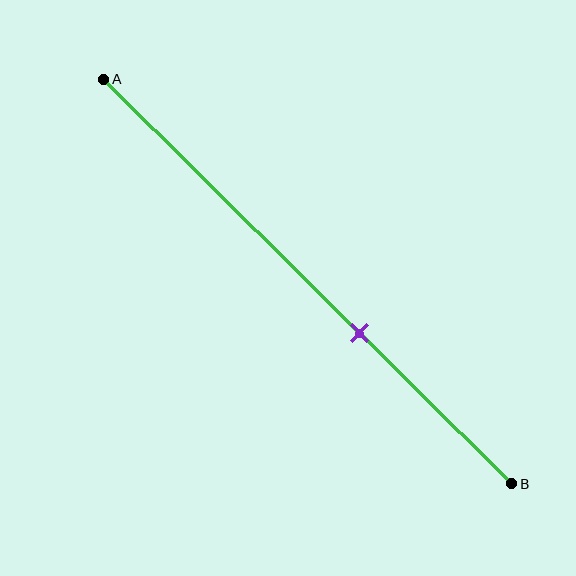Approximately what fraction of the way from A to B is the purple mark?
The purple mark is approximately 65% of the way from A to B.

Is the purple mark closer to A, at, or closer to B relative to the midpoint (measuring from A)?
The purple mark is closer to point B than the midpoint of segment AB.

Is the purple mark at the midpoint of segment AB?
No, the mark is at about 65% from A, not at the 50% midpoint.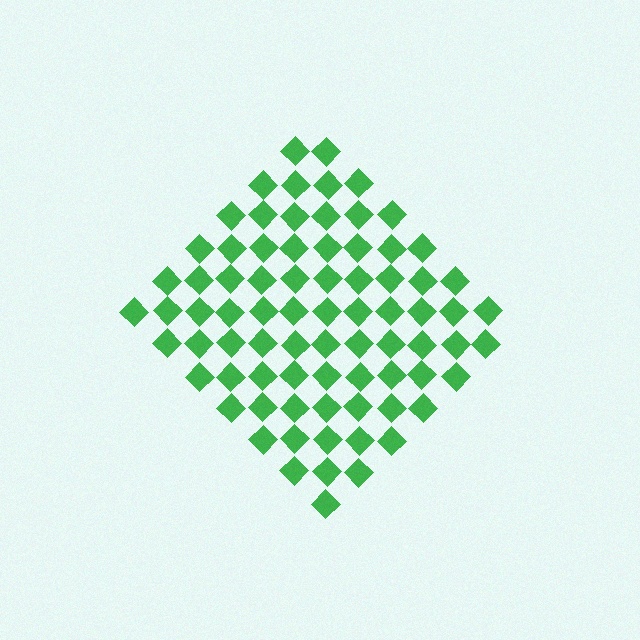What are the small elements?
The small elements are diamonds.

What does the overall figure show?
The overall figure shows a diamond.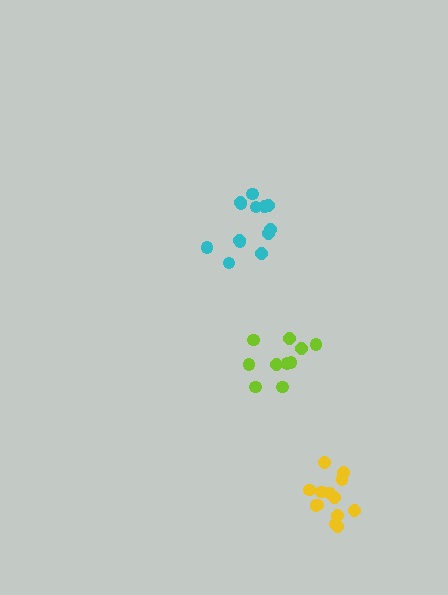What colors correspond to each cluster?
The clusters are colored: lime, cyan, yellow.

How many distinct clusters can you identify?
There are 3 distinct clusters.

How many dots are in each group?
Group 1: 10 dots, Group 2: 13 dots, Group 3: 13 dots (36 total).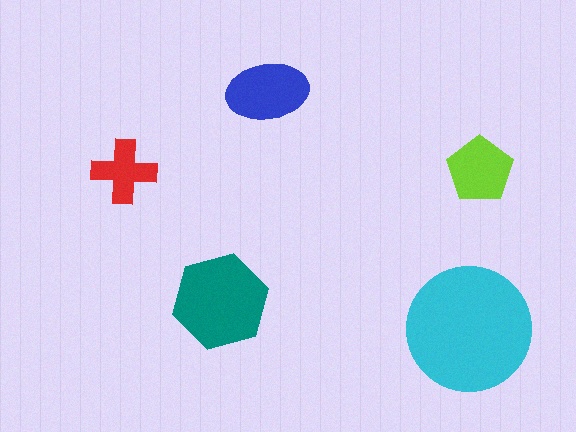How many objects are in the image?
There are 5 objects in the image.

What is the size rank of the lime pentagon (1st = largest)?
4th.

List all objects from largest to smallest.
The cyan circle, the teal hexagon, the blue ellipse, the lime pentagon, the red cross.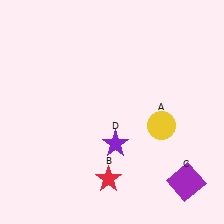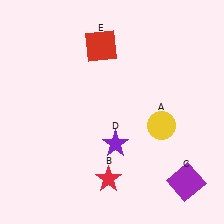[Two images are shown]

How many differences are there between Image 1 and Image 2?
There is 1 difference between the two images.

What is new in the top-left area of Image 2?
A red square (E) was added in the top-left area of Image 2.